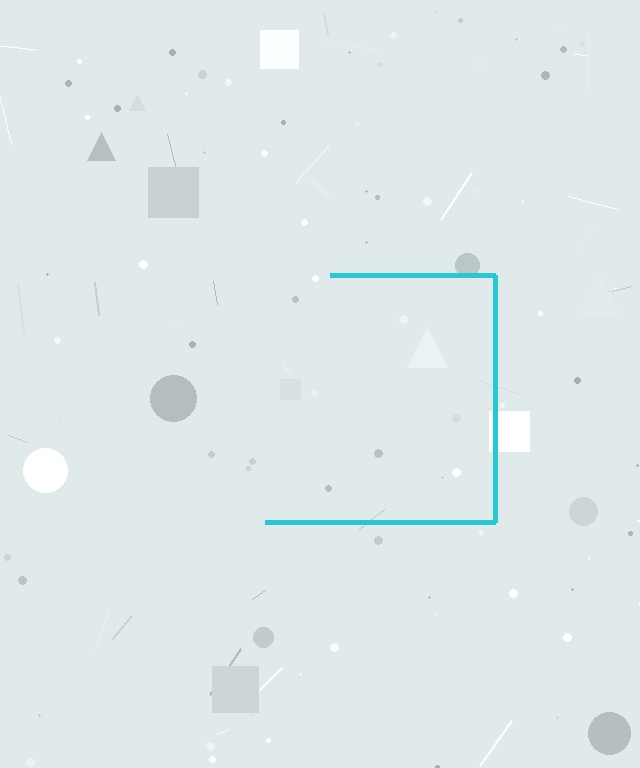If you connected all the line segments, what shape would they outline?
They would outline a square.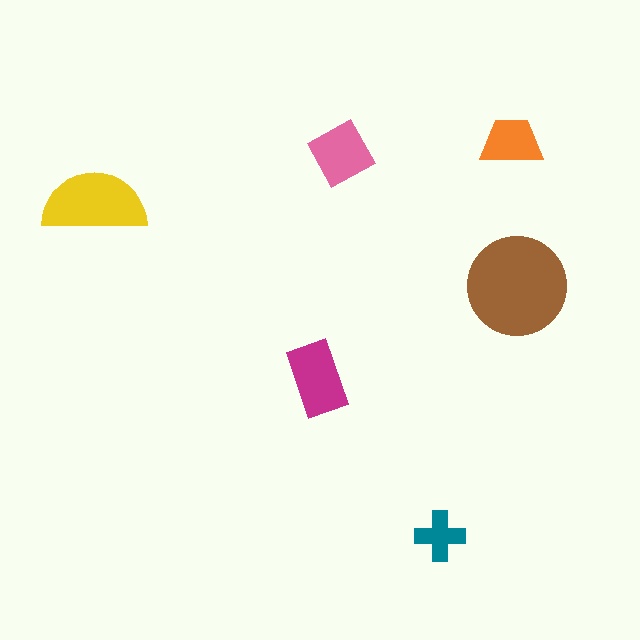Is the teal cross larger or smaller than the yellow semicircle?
Smaller.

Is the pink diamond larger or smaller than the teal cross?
Larger.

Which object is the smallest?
The teal cross.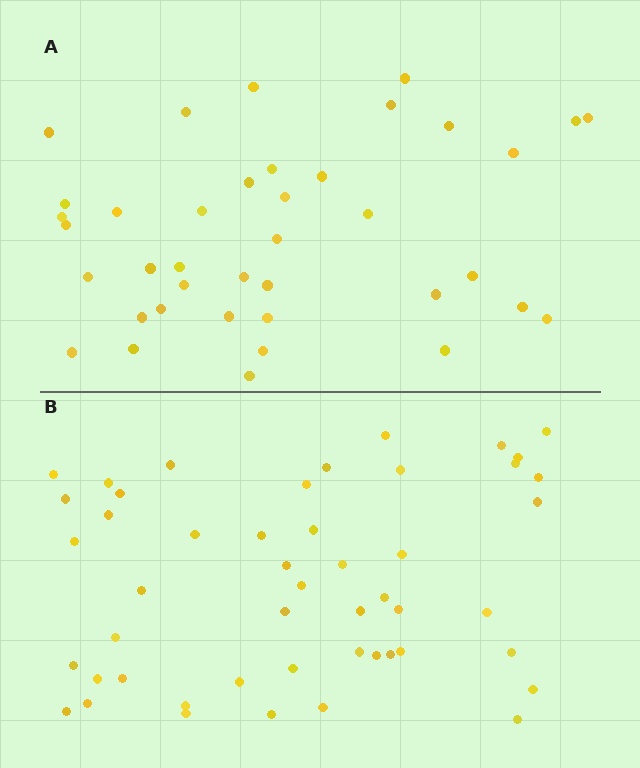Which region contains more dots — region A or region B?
Region B (the bottom region) has more dots.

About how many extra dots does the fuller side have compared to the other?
Region B has roughly 10 or so more dots than region A.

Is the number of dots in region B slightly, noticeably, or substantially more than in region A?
Region B has noticeably more, but not dramatically so. The ratio is roughly 1.3 to 1.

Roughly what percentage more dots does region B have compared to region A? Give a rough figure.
About 25% more.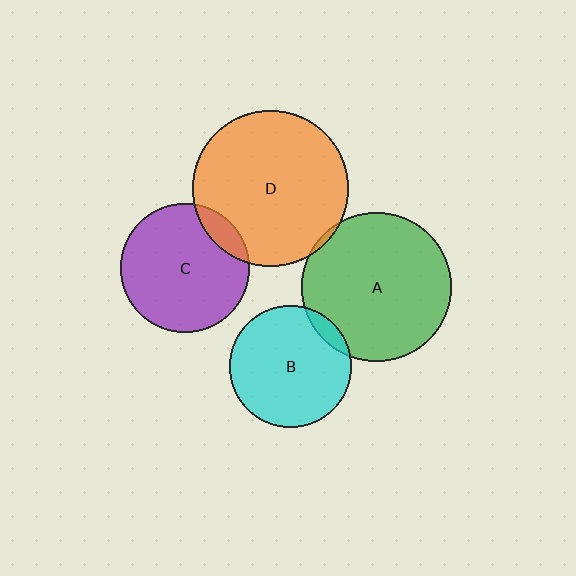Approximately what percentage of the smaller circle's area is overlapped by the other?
Approximately 10%.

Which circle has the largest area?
Circle D (orange).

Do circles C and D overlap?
Yes.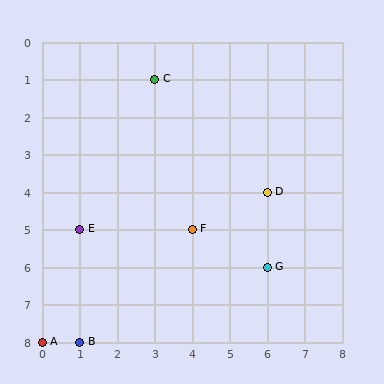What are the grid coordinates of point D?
Point D is at grid coordinates (6, 4).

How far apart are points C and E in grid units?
Points C and E are 2 columns and 4 rows apart (about 4.5 grid units diagonally).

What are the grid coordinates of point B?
Point B is at grid coordinates (1, 8).